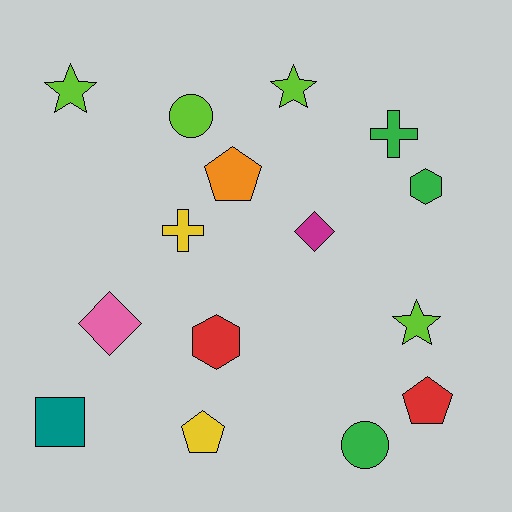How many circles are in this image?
There are 2 circles.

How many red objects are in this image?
There are 2 red objects.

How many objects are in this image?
There are 15 objects.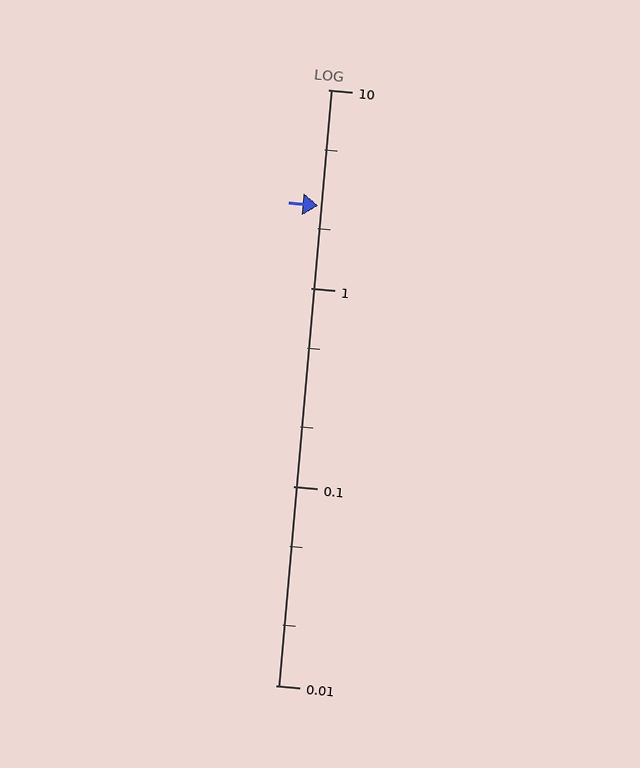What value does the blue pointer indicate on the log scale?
The pointer indicates approximately 2.6.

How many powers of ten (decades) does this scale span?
The scale spans 3 decades, from 0.01 to 10.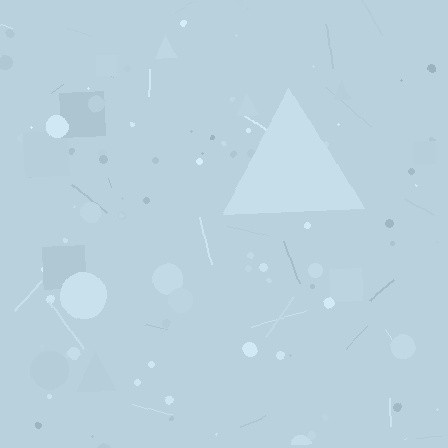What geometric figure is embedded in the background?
A triangle is embedded in the background.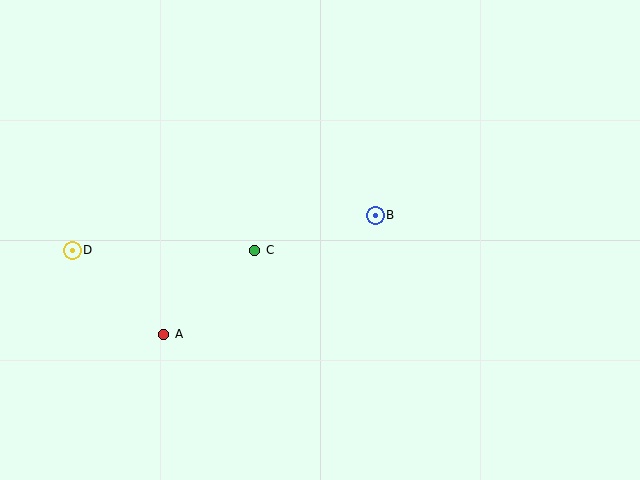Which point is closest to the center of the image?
Point B at (375, 215) is closest to the center.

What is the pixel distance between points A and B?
The distance between A and B is 243 pixels.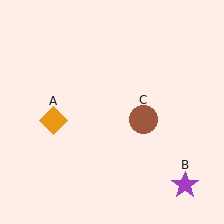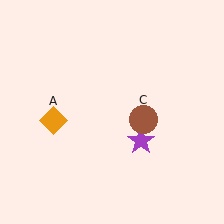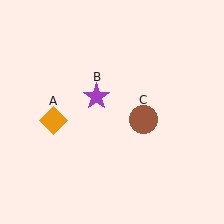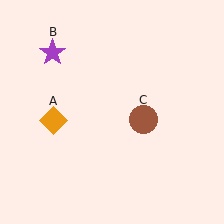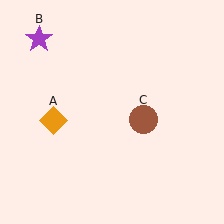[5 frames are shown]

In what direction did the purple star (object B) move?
The purple star (object B) moved up and to the left.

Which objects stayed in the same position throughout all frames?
Orange diamond (object A) and brown circle (object C) remained stationary.